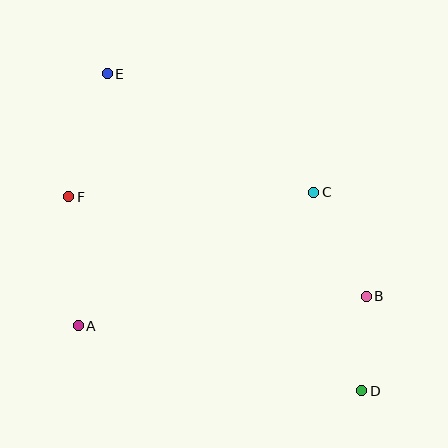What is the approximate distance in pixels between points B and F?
The distance between B and F is approximately 314 pixels.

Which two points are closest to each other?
Points B and D are closest to each other.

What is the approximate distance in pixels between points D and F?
The distance between D and F is approximately 351 pixels.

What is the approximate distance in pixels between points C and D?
The distance between C and D is approximately 204 pixels.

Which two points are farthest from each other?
Points D and E are farthest from each other.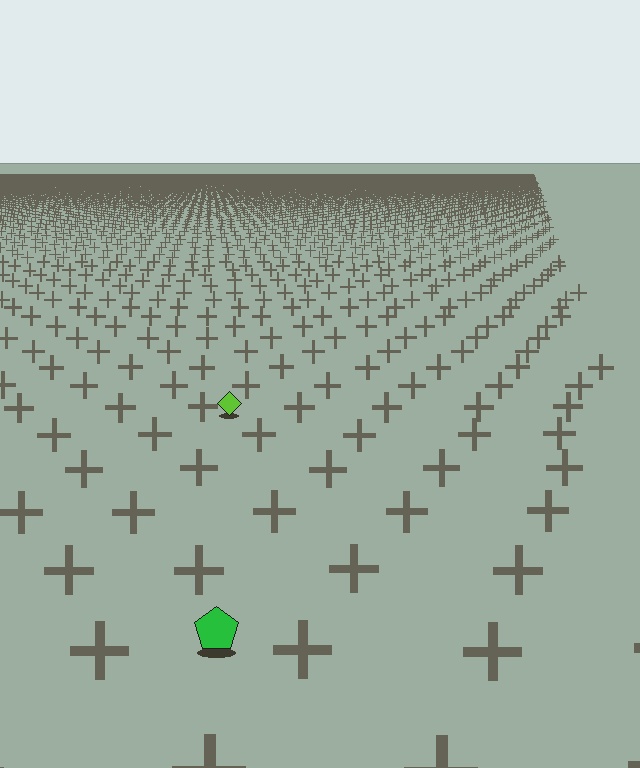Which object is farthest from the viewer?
The lime diamond is farthest from the viewer. It appears smaller and the ground texture around it is denser.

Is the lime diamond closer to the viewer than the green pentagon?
No. The green pentagon is closer — you can tell from the texture gradient: the ground texture is coarser near it.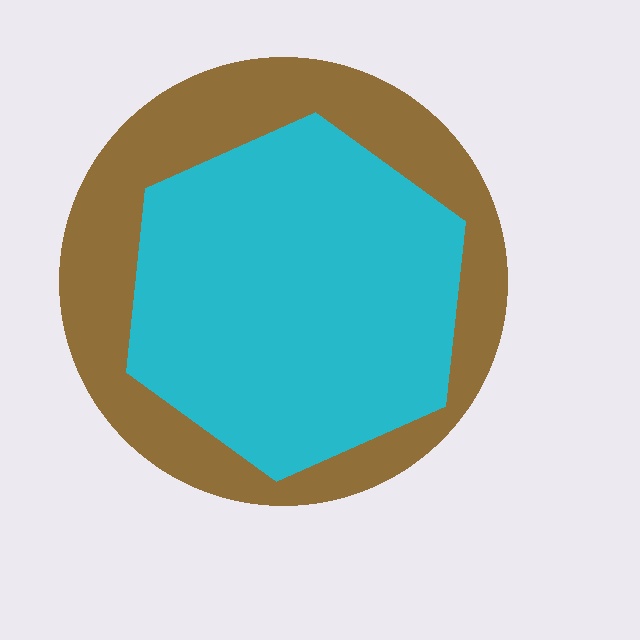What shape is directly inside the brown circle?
The cyan hexagon.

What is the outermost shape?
The brown circle.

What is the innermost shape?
The cyan hexagon.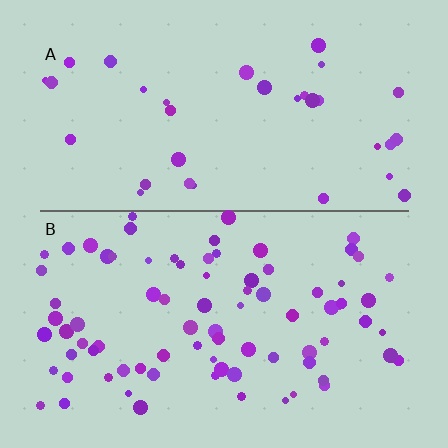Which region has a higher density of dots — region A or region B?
B (the bottom).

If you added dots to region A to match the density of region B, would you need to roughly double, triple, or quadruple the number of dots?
Approximately double.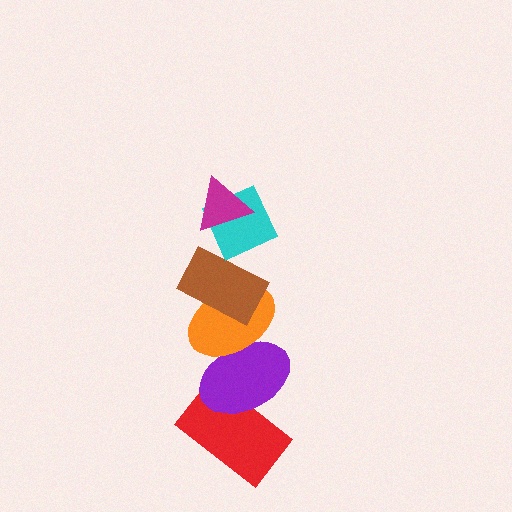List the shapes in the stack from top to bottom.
From top to bottom: the magenta triangle, the cyan diamond, the brown rectangle, the orange ellipse, the purple ellipse, the red rectangle.